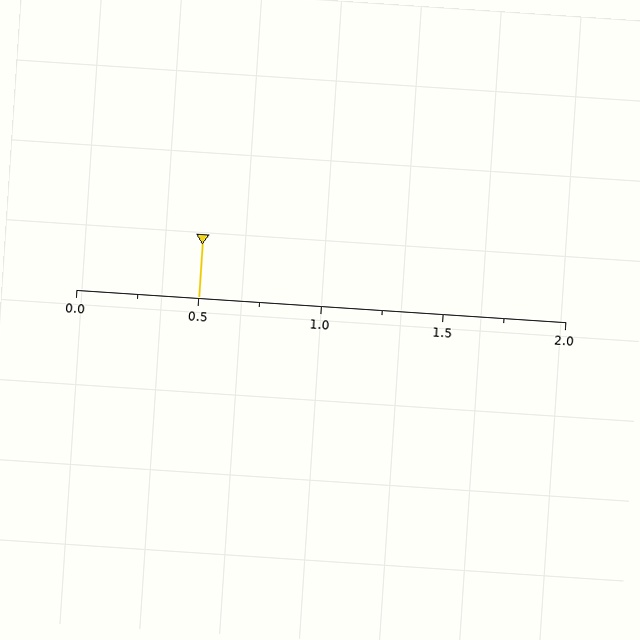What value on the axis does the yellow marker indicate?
The marker indicates approximately 0.5.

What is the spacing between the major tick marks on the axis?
The major ticks are spaced 0.5 apart.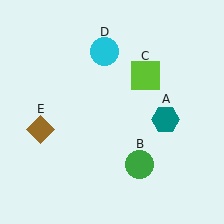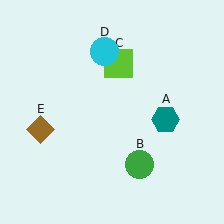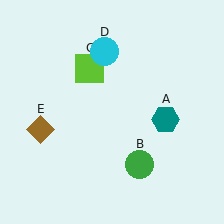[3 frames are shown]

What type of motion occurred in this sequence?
The lime square (object C) rotated counterclockwise around the center of the scene.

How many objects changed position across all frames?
1 object changed position: lime square (object C).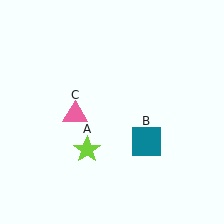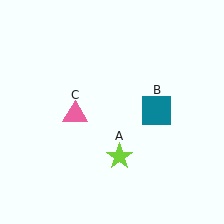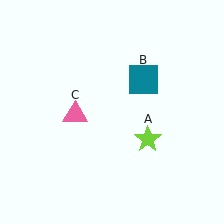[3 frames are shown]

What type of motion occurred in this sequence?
The lime star (object A), teal square (object B) rotated counterclockwise around the center of the scene.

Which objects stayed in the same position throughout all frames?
Pink triangle (object C) remained stationary.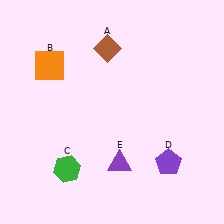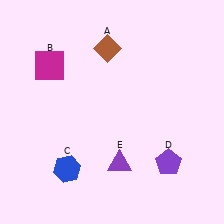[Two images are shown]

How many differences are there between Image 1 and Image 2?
There are 2 differences between the two images.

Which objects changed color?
B changed from orange to magenta. C changed from green to blue.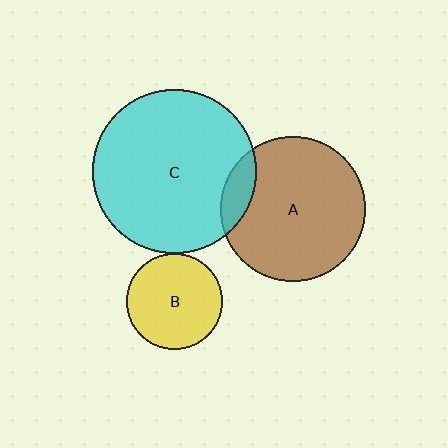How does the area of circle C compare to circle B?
Approximately 2.9 times.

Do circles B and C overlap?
Yes.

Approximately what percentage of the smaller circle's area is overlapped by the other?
Approximately 5%.